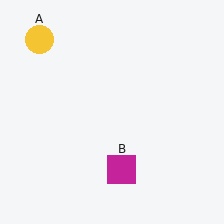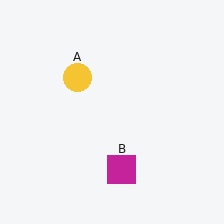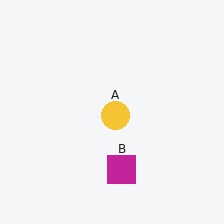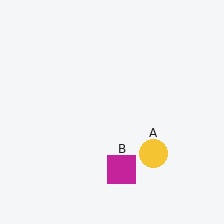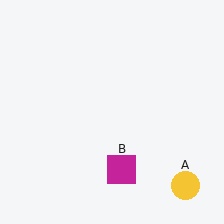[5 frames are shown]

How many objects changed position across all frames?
1 object changed position: yellow circle (object A).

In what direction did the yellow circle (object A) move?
The yellow circle (object A) moved down and to the right.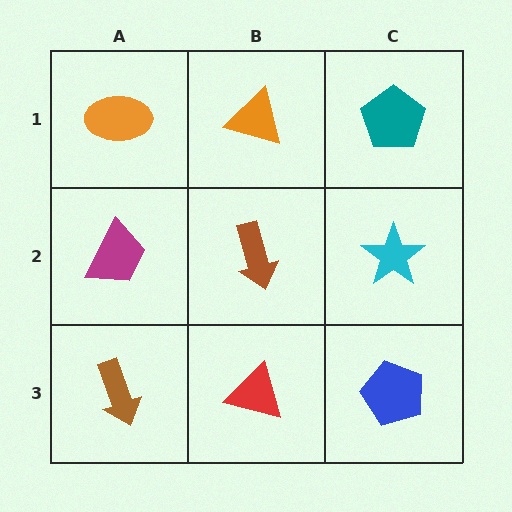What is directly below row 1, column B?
A brown arrow.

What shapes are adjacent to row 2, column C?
A teal pentagon (row 1, column C), a blue pentagon (row 3, column C), a brown arrow (row 2, column B).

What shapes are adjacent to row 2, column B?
An orange triangle (row 1, column B), a red triangle (row 3, column B), a magenta trapezoid (row 2, column A), a cyan star (row 2, column C).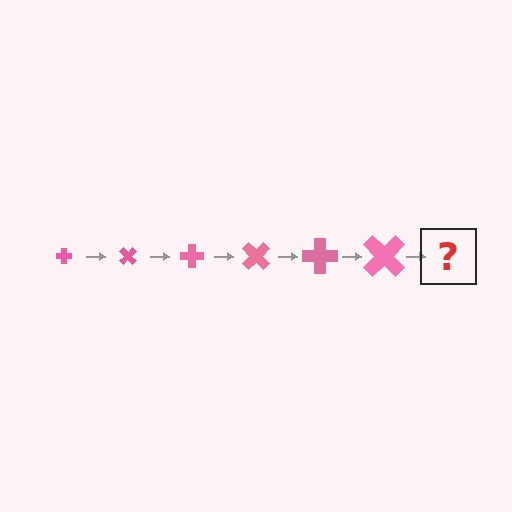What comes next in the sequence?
The next element should be a cross, larger than the previous one and rotated 270 degrees from the start.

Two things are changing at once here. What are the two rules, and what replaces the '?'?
The two rules are that the cross grows larger each step and it rotates 45 degrees each step. The '?' should be a cross, larger than the previous one and rotated 270 degrees from the start.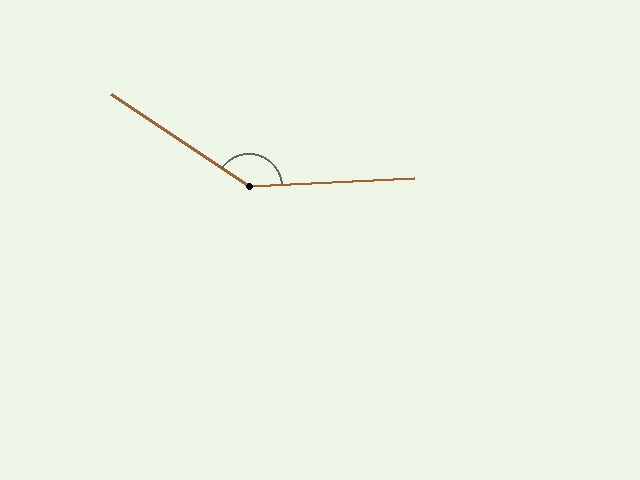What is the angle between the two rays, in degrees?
Approximately 143 degrees.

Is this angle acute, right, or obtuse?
It is obtuse.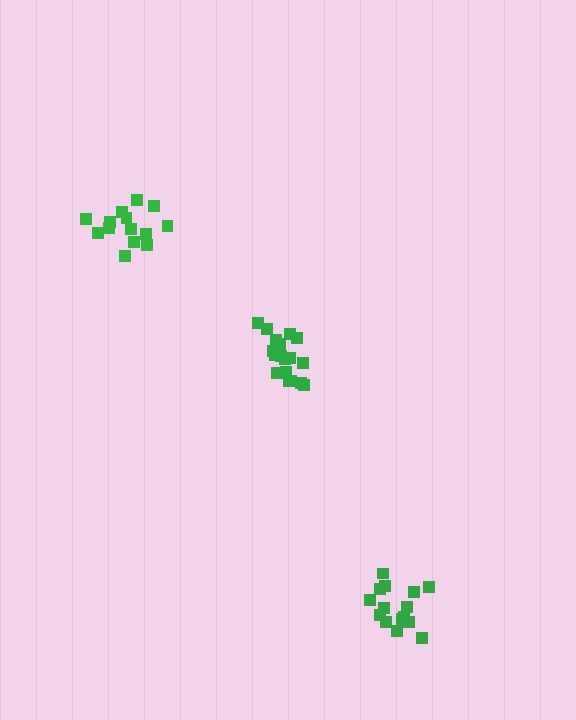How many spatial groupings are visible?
There are 3 spatial groupings.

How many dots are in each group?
Group 1: 18 dots, Group 2: 14 dots, Group 3: 15 dots (47 total).